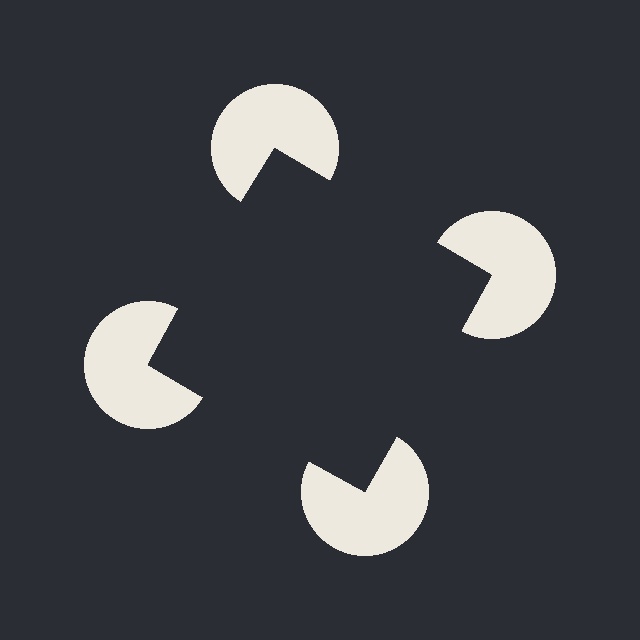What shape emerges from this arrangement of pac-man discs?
An illusory square — its edges are inferred from the aligned wedge cuts in the pac-man discs, not physically drawn.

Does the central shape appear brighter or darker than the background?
It typically appears slightly darker than the background, even though no actual brightness change is drawn.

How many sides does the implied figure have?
4 sides.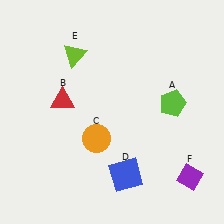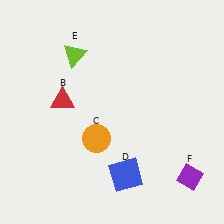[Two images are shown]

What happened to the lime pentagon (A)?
The lime pentagon (A) was removed in Image 2. It was in the top-right area of Image 1.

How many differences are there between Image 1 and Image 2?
There is 1 difference between the two images.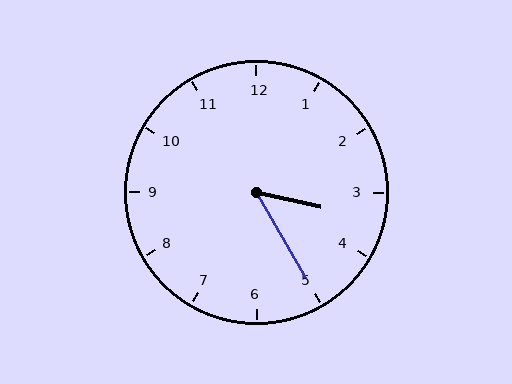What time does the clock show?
3:25.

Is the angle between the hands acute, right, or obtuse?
It is acute.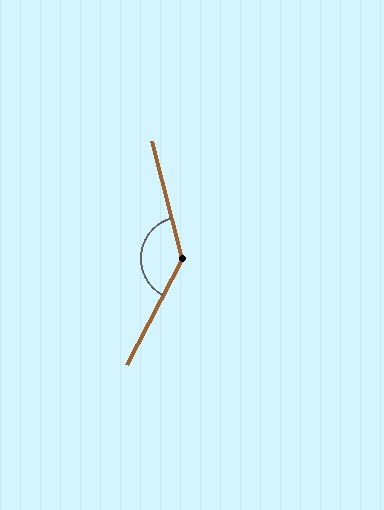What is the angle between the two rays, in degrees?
Approximately 138 degrees.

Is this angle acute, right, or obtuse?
It is obtuse.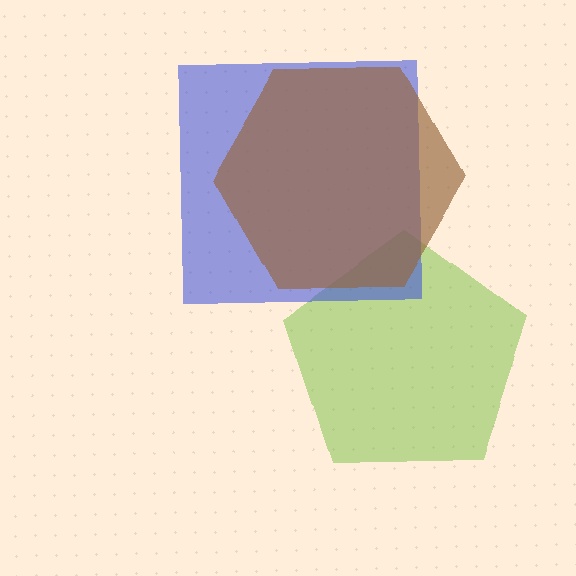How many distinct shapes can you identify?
There are 3 distinct shapes: a lime pentagon, a blue square, a brown hexagon.